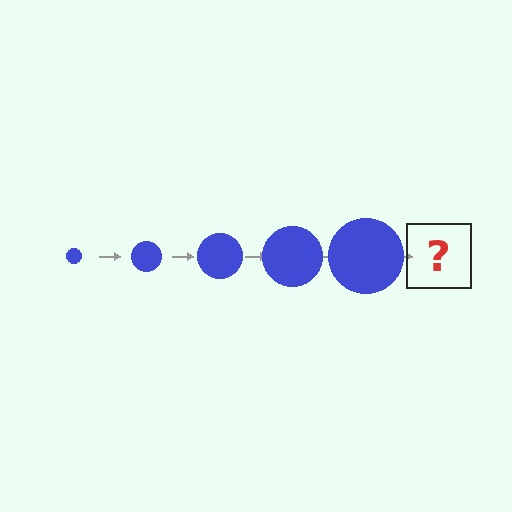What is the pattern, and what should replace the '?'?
The pattern is that the circle gets progressively larger each step. The '?' should be a blue circle, larger than the previous one.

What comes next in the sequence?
The next element should be a blue circle, larger than the previous one.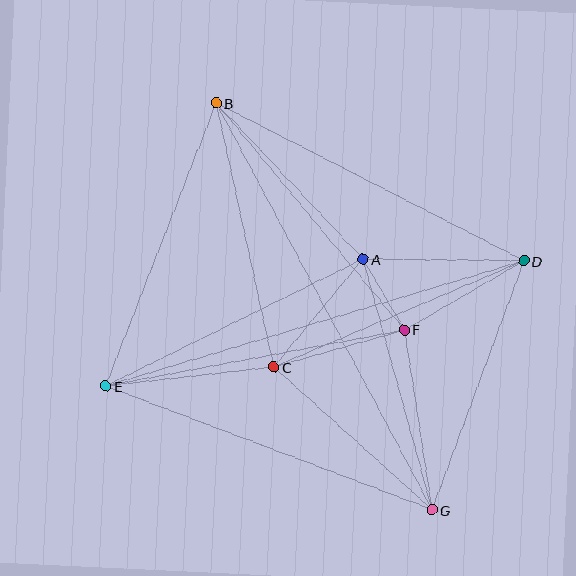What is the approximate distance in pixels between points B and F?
The distance between B and F is approximately 295 pixels.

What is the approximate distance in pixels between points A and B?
The distance between A and B is approximately 214 pixels.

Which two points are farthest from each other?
Points B and G are farthest from each other.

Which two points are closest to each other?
Points A and F are closest to each other.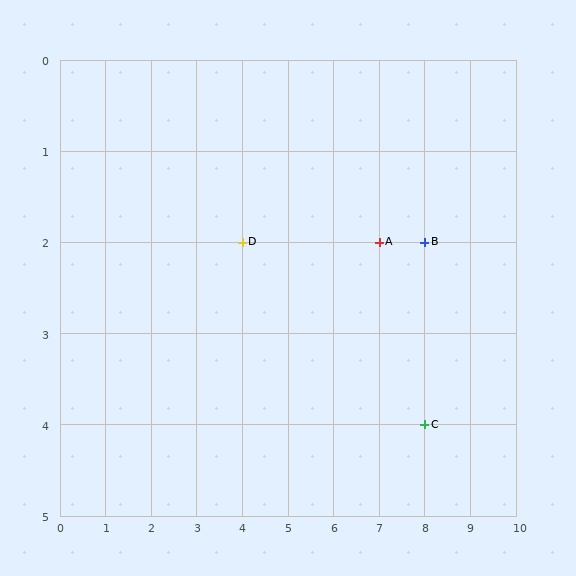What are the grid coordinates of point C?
Point C is at grid coordinates (8, 4).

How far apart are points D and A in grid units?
Points D and A are 3 columns apart.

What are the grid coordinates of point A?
Point A is at grid coordinates (7, 2).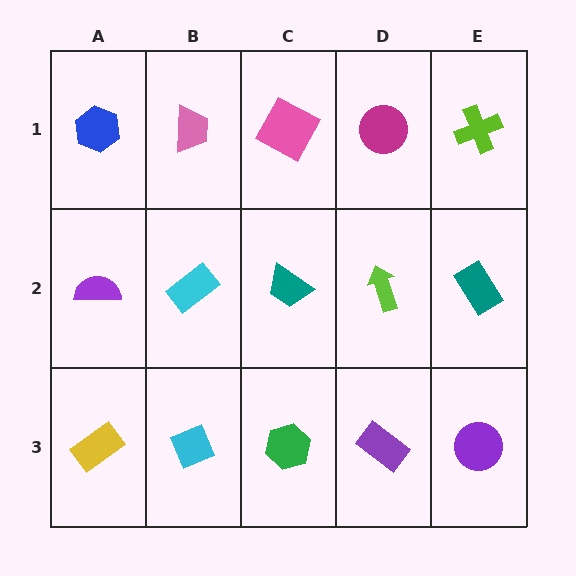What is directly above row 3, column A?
A purple semicircle.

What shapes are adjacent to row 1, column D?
A lime arrow (row 2, column D), a pink square (row 1, column C), a lime cross (row 1, column E).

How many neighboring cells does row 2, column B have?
4.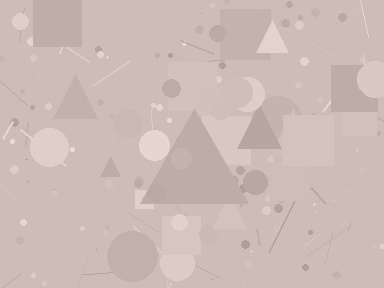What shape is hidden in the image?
A triangle is hidden in the image.